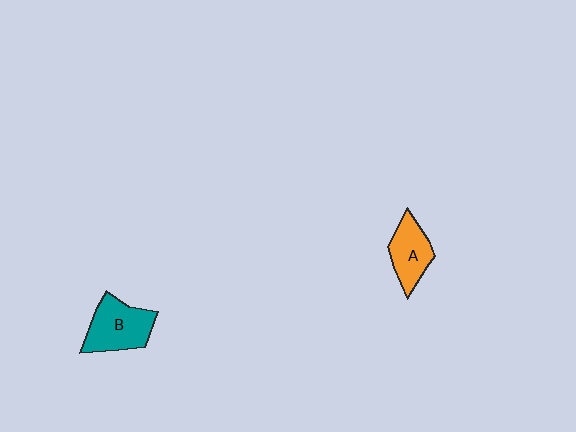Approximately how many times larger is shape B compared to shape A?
Approximately 1.3 times.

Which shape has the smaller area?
Shape A (orange).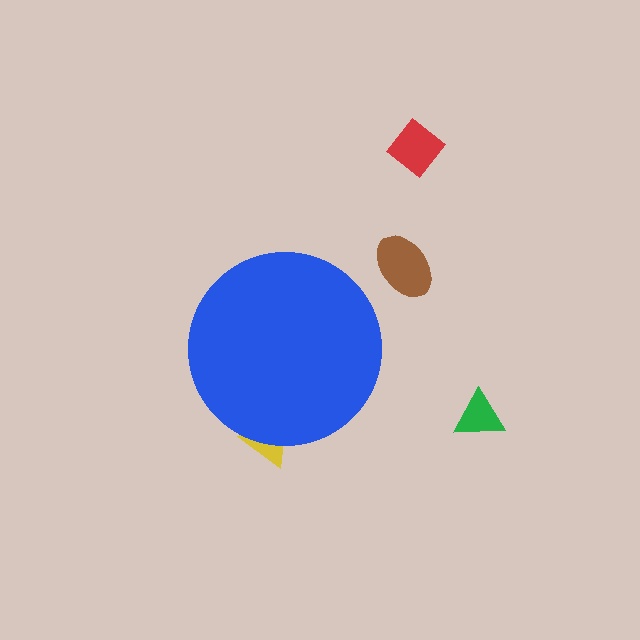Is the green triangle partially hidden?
No, the green triangle is fully visible.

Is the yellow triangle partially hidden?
Yes, the yellow triangle is partially hidden behind the blue circle.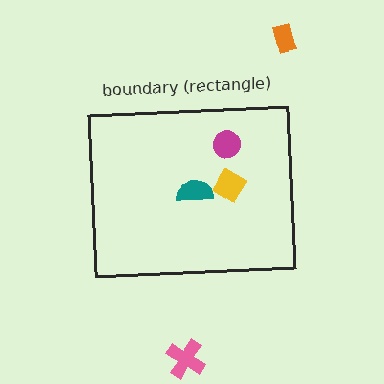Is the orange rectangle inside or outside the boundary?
Outside.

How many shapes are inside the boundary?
3 inside, 2 outside.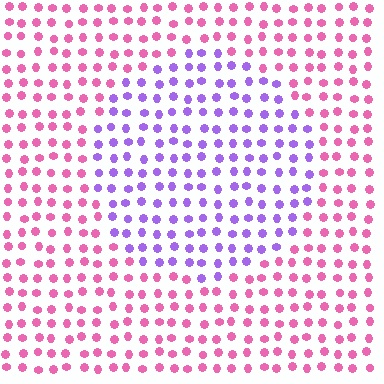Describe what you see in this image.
The image is filled with small pink elements in a uniform arrangement. A circle-shaped region is visible where the elements are tinted to a slightly different hue, forming a subtle color boundary.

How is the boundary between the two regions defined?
The boundary is defined purely by a slight shift in hue (about 58 degrees). Spacing, size, and orientation are identical on both sides.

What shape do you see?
I see a circle.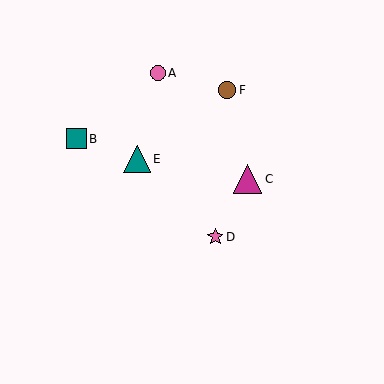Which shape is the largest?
The magenta triangle (labeled C) is the largest.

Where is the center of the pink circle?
The center of the pink circle is at (158, 73).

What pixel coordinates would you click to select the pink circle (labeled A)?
Click at (158, 73) to select the pink circle A.